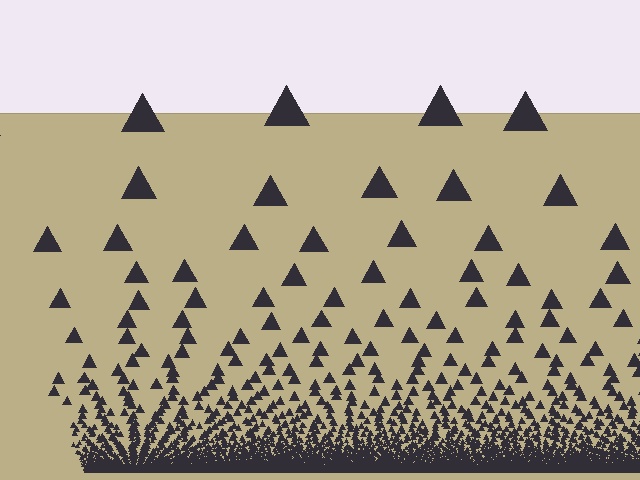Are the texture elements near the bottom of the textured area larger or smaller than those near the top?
Smaller. The gradient is inverted — elements near the bottom are smaller and denser.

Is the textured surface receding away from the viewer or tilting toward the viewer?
The surface appears to tilt toward the viewer. Texture elements get larger and sparser toward the top.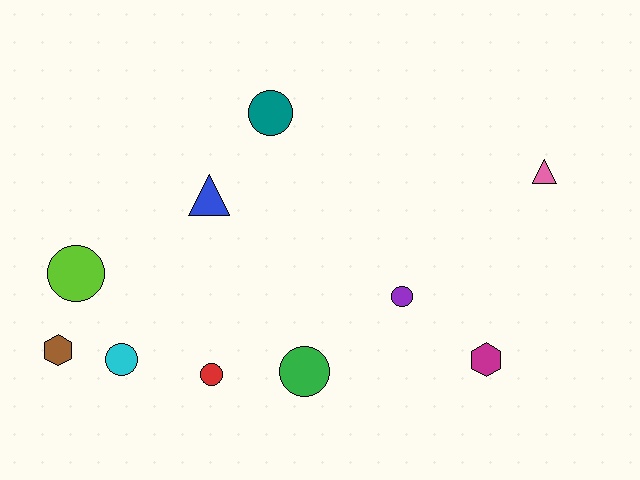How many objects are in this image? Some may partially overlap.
There are 10 objects.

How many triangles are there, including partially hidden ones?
There are 2 triangles.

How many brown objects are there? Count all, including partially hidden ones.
There is 1 brown object.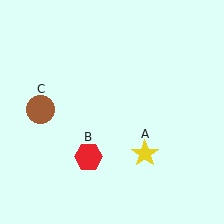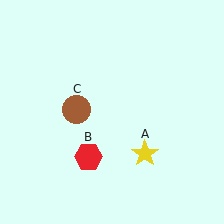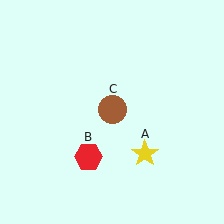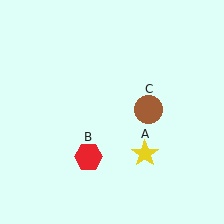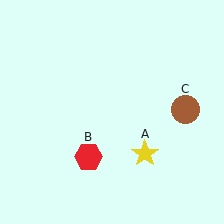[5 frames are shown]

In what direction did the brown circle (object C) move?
The brown circle (object C) moved right.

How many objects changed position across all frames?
1 object changed position: brown circle (object C).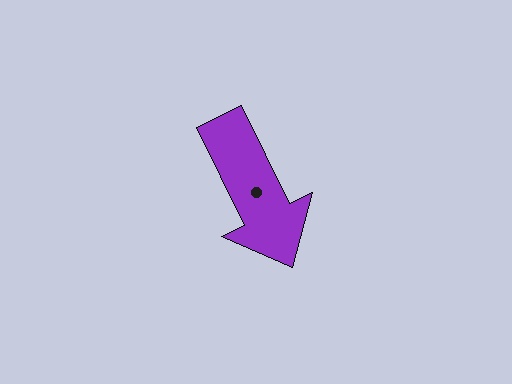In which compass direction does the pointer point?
Southeast.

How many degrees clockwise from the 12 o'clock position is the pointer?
Approximately 154 degrees.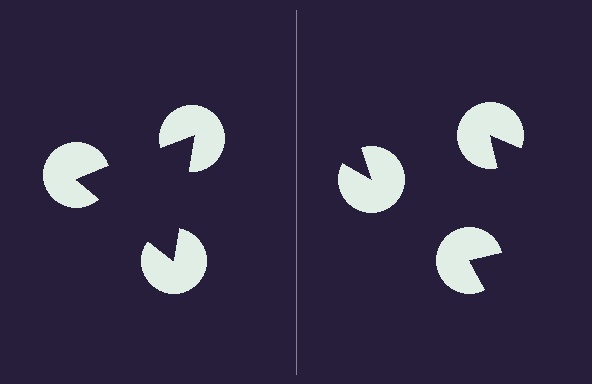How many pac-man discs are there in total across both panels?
6 — 3 on each side.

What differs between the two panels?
The pac-man discs are positioned identically on both sides; only the wedge orientations differ. On the left they align to a triangle; on the right they are misaligned.